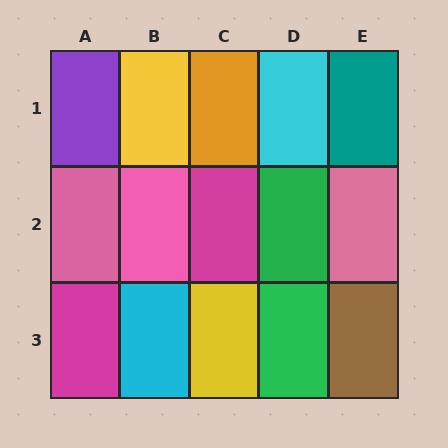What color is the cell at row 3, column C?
Yellow.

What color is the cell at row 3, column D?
Green.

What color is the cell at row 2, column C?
Magenta.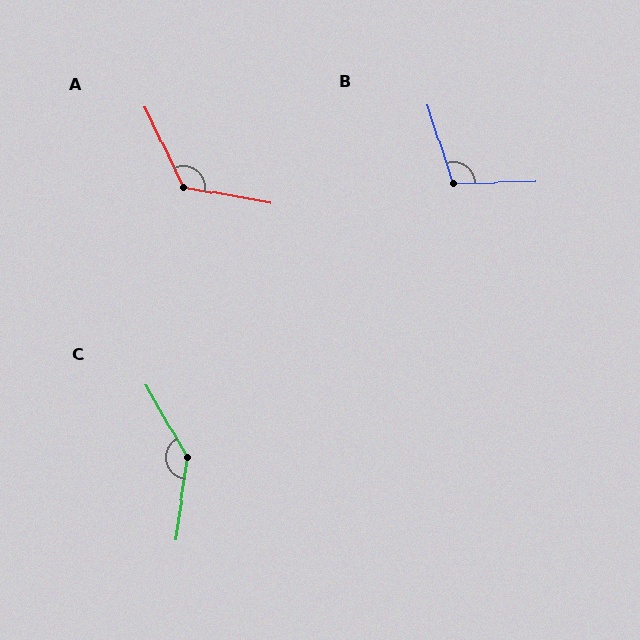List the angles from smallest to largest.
B (106°), A (125°), C (143°).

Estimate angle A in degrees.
Approximately 125 degrees.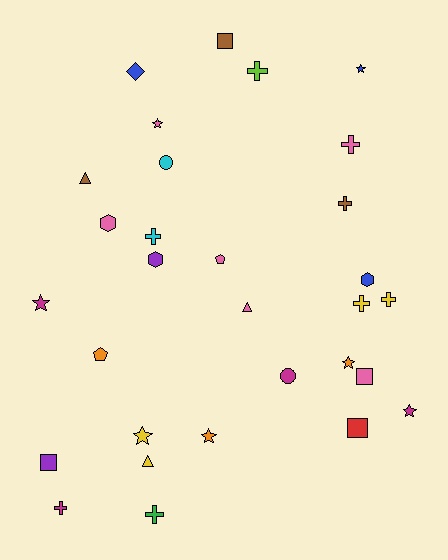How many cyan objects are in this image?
There are 2 cyan objects.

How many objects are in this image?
There are 30 objects.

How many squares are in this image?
There are 4 squares.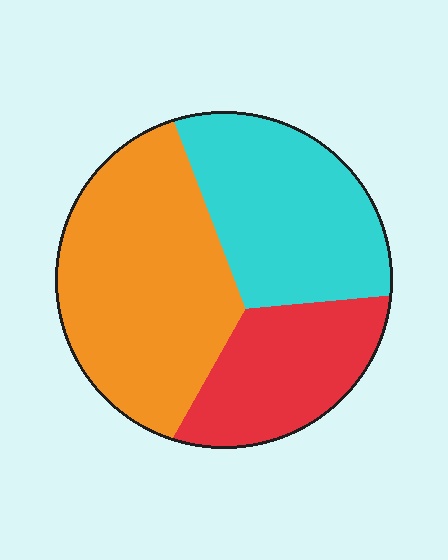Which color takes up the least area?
Red, at roughly 25%.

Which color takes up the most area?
Orange, at roughly 45%.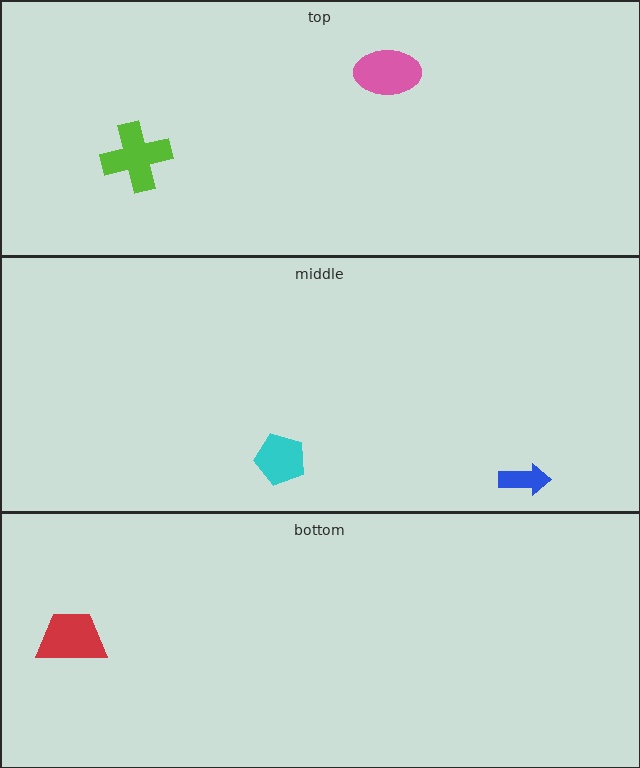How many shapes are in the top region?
2.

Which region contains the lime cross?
The top region.